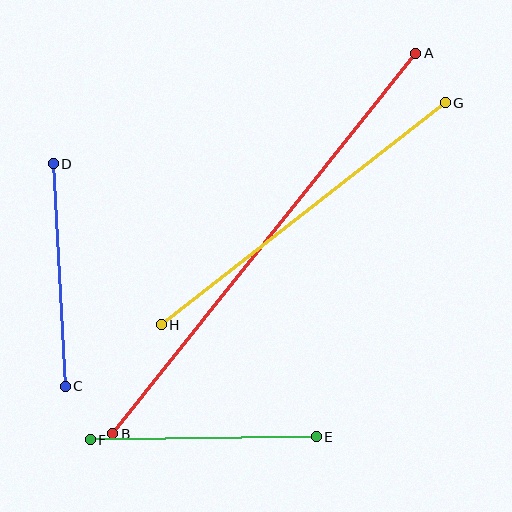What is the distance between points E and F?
The distance is approximately 226 pixels.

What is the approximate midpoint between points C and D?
The midpoint is at approximately (59, 275) pixels.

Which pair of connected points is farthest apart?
Points A and B are farthest apart.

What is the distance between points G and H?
The distance is approximately 361 pixels.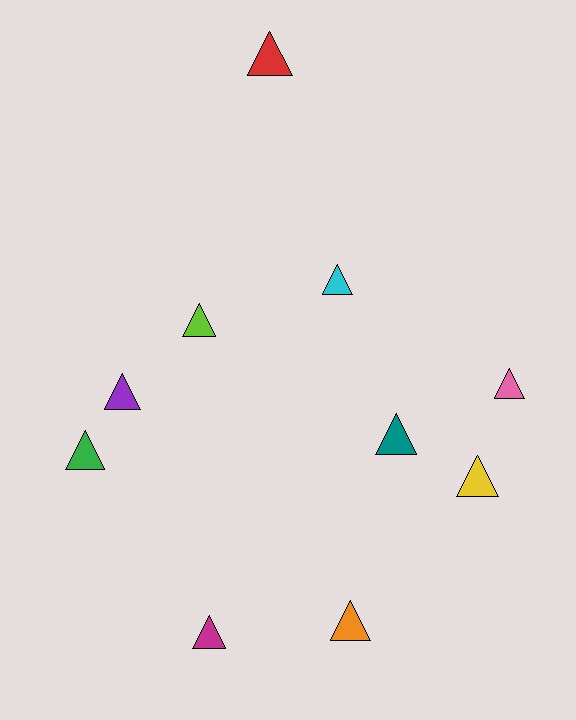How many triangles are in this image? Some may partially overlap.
There are 10 triangles.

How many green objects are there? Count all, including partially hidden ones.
There is 1 green object.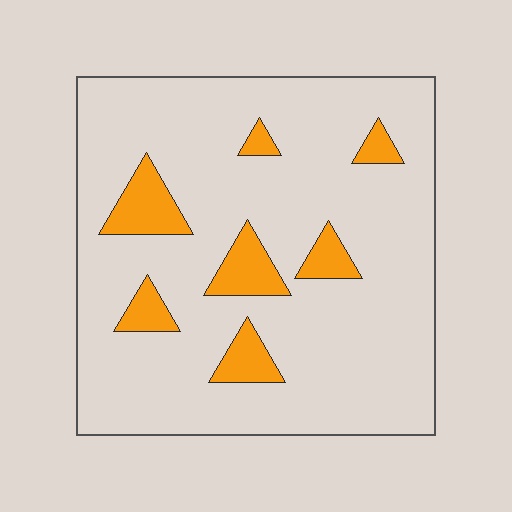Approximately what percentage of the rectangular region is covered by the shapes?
Approximately 15%.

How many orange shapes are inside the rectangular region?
7.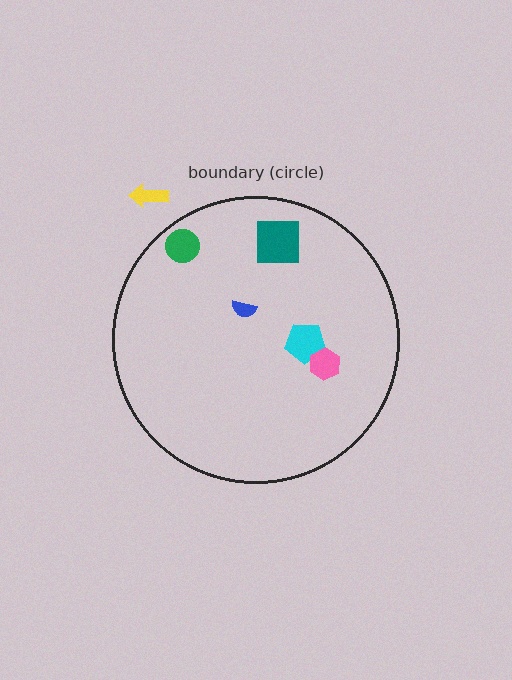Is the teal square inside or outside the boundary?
Inside.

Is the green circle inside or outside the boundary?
Inside.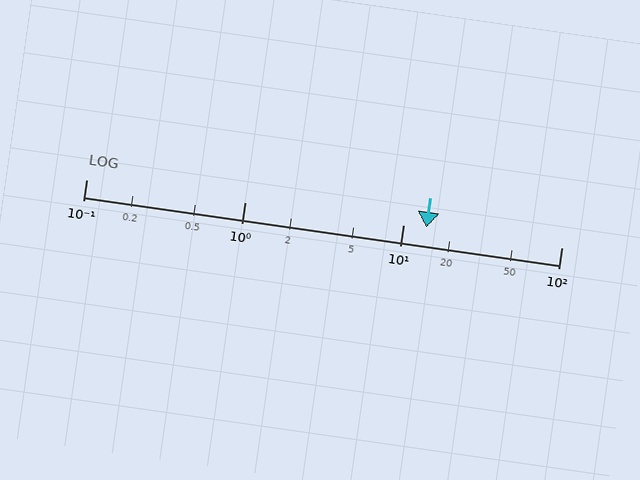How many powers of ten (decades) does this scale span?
The scale spans 3 decades, from 0.1 to 100.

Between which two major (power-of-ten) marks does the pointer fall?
The pointer is between 10 and 100.